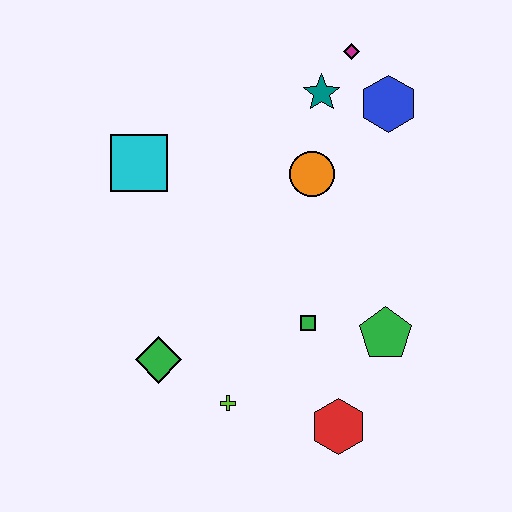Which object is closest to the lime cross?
The green diamond is closest to the lime cross.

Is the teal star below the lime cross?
No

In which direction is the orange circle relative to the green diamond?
The orange circle is above the green diamond.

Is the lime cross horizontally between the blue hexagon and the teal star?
No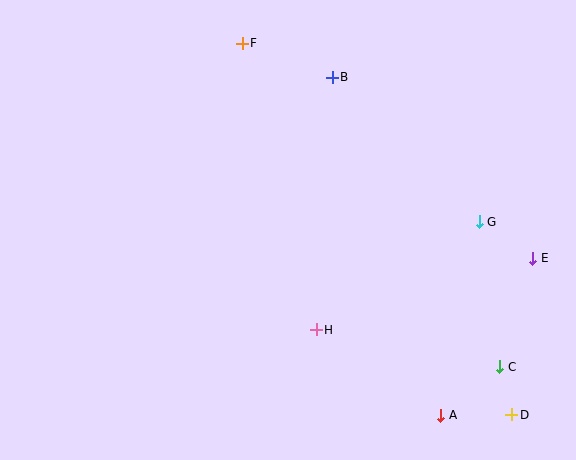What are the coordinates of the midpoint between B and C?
The midpoint between B and C is at (416, 222).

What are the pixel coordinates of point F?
Point F is at (242, 43).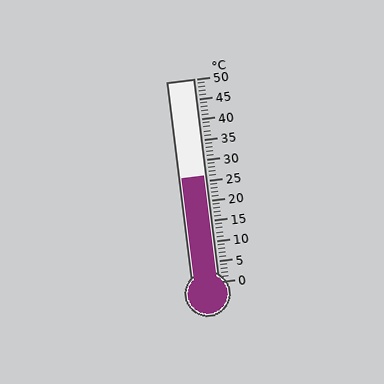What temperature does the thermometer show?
The thermometer shows approximately 26°C.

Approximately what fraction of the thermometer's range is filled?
The thermometer is filled to approximately 50% of its range.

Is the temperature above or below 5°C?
The temperature is above 5°C.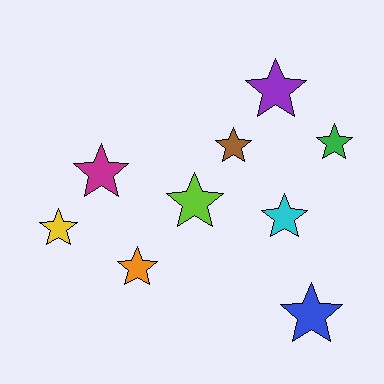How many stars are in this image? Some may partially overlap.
There are 9 stars.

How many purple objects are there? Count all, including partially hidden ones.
There is 1 purple object.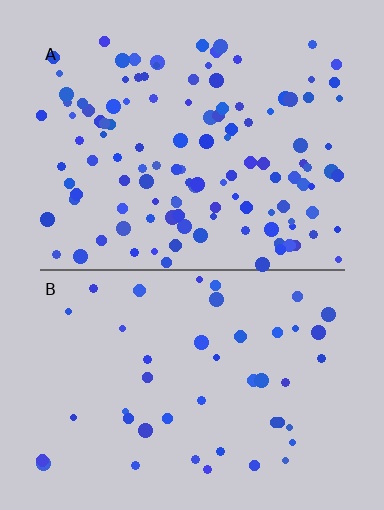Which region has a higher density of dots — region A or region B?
A (the top).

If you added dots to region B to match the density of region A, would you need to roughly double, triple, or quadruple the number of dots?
Approximately triple.